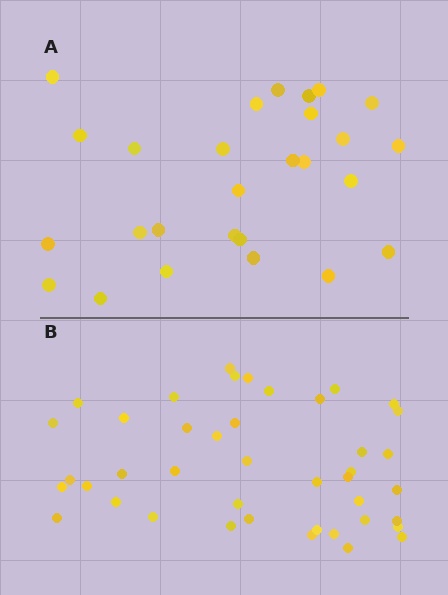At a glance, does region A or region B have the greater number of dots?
Region B (the bottom region) has more dots.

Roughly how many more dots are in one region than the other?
Region B has approximately 15 more dots than region A.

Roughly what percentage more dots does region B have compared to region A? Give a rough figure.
About 55% more.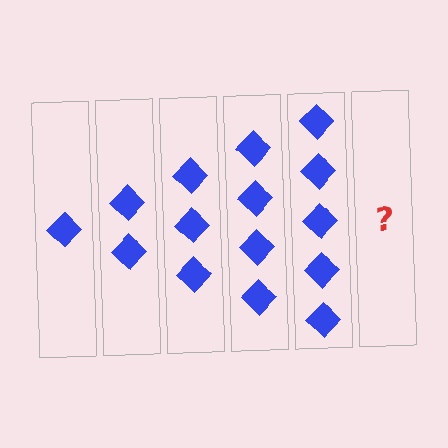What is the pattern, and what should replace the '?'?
The pattern is that each step adds one more diamond. The '?' should be 6 diamonds.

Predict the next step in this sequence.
The next step is 6 diamonds.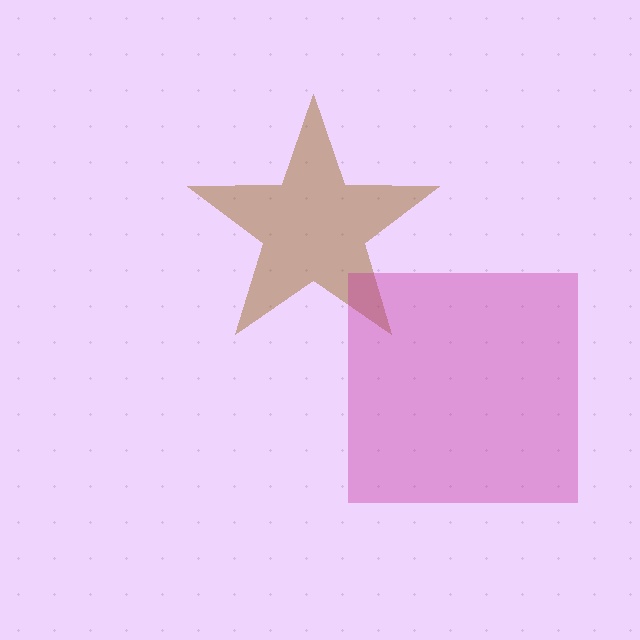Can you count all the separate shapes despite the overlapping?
Yes, there are 2 separate shapes.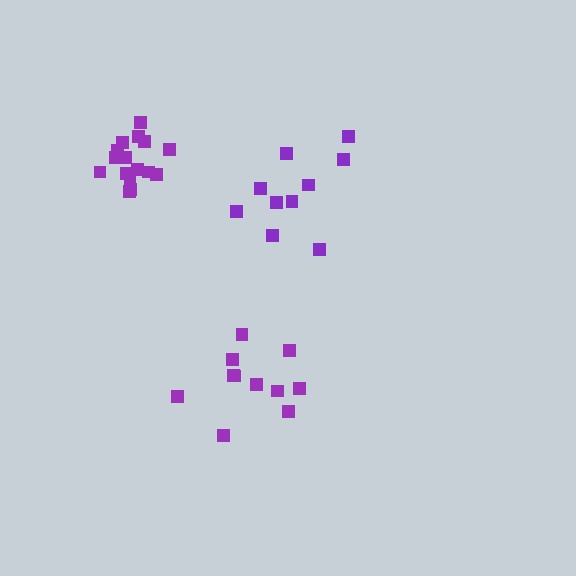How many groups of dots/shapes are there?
There are 3 groups.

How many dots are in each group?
Group 1: 11 dots, Group 2: 10 dots, Group 3: 16 dots (37 total).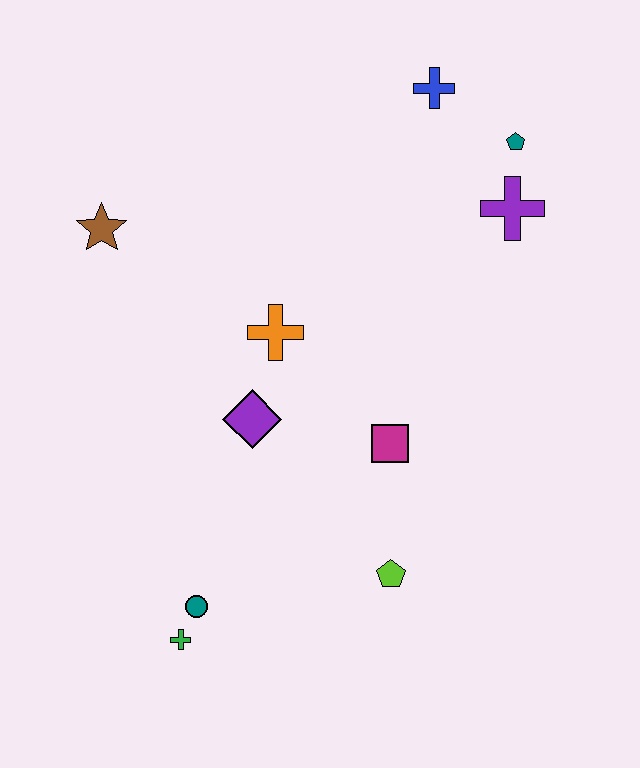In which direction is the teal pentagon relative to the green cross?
The teal pentagon is above the green cross.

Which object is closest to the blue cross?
The teal pentagon is closest to the blue cross.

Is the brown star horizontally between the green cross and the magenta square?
No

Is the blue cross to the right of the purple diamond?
Yes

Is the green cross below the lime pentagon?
Yes